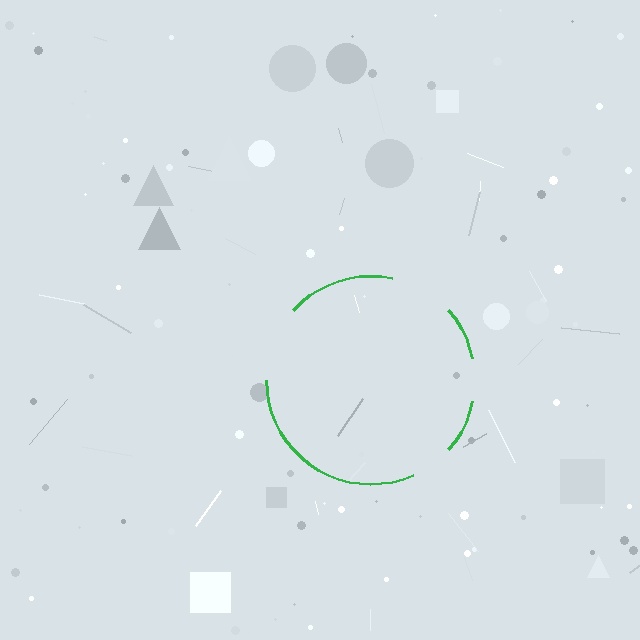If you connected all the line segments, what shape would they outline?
They would outline a circle.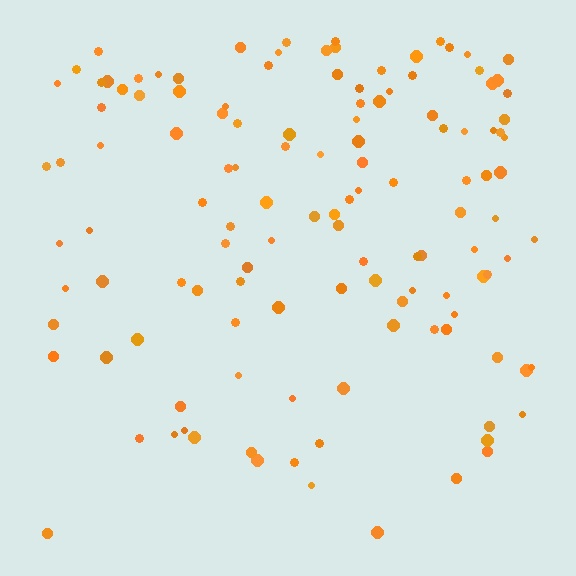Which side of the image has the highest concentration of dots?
The top.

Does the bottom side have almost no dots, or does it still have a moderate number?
Still a moderate number, just noticeably fewer than the top.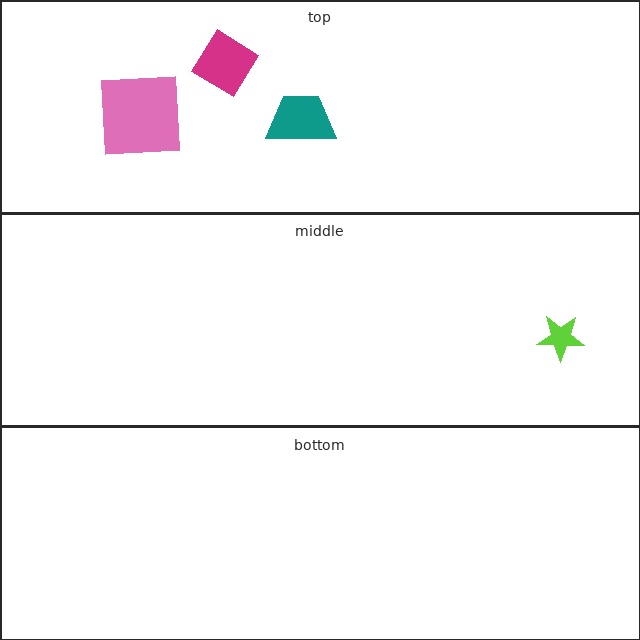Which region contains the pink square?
The top region.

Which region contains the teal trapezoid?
The top region.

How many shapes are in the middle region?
1.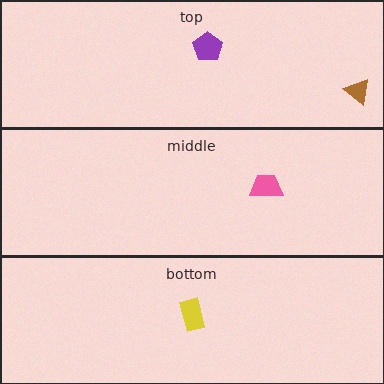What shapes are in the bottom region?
The yellow rectangle.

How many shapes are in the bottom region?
1.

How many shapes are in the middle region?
1.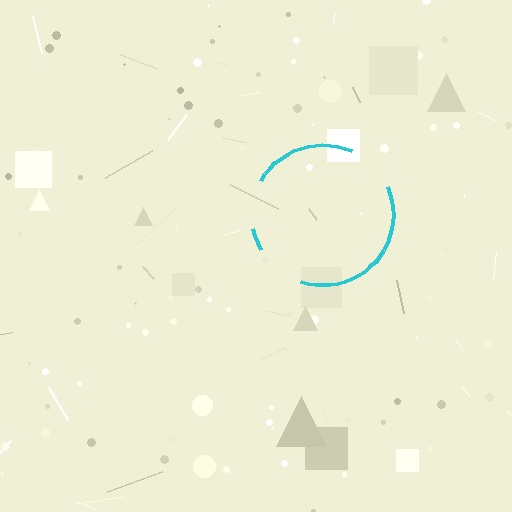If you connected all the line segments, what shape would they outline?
They would outline a circle.